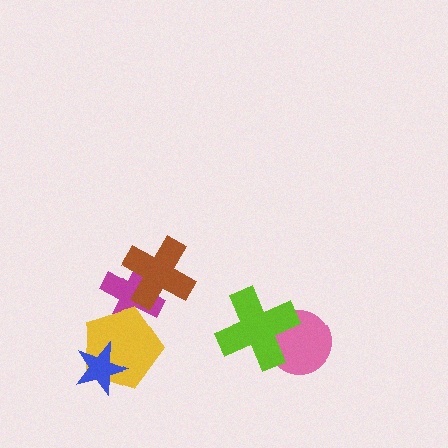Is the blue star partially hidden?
No, no other shape covers it.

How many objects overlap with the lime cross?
1 object overlaps with the lime cross.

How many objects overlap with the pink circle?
1 object overlaps with the pink circle.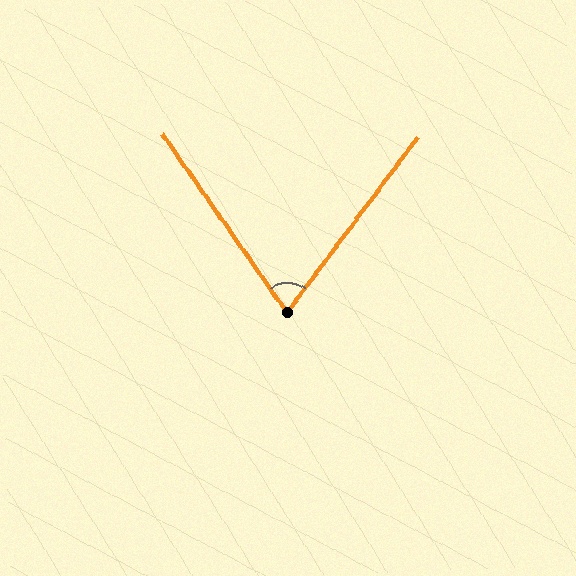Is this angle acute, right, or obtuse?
It is acute.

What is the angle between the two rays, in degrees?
Approximately 72 degrees.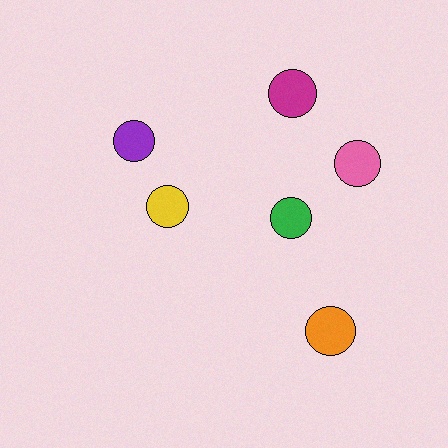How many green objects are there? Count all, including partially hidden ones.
There is 1 green object.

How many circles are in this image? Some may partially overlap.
There are 6 circles.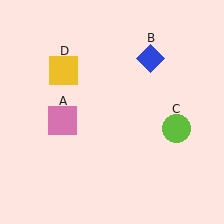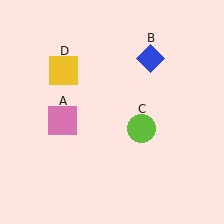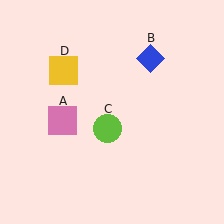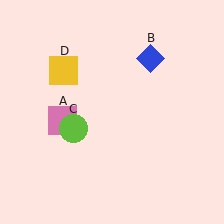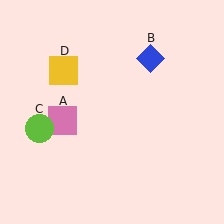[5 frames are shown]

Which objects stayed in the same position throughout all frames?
Pink square (object A) and blue diamond (object B) and yellow square (object D) remained stationary.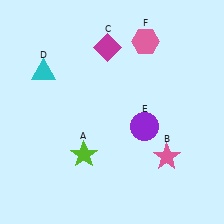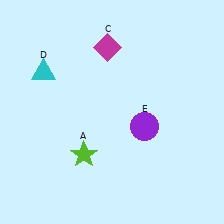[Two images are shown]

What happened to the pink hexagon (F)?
The pink hexagon (F) was removed in Image 2. It was in the top-right area of Image 1.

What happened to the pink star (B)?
The pink star (B) was removed in Image 2. It was in the bottom-right area of Image 1.